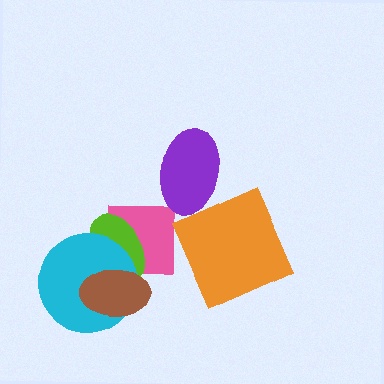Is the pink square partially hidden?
Yes, it is partially covered by another shape.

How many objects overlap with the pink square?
3 objects overlap with the pink square.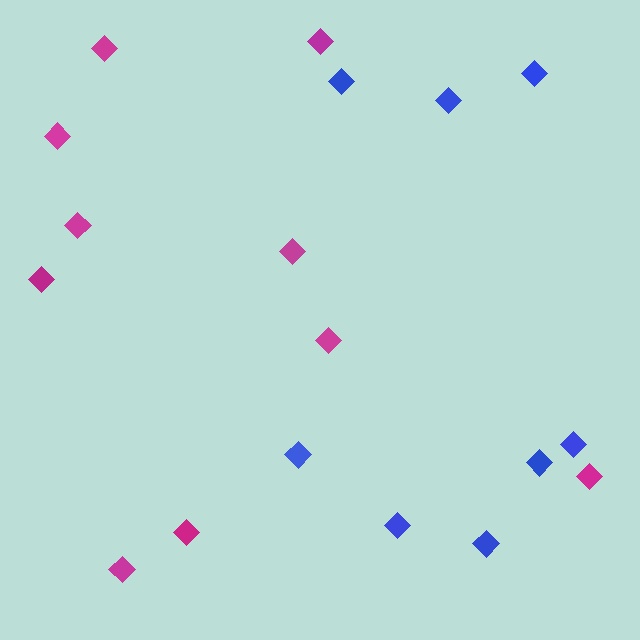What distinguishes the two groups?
There are 2 groups: one group of blue diamonds (8) and one group of magenta diamonds (10).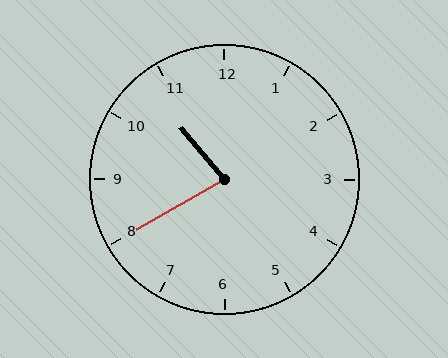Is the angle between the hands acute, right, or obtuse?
It is acute.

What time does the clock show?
10:40.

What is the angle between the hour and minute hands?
Approximately 80 degrees.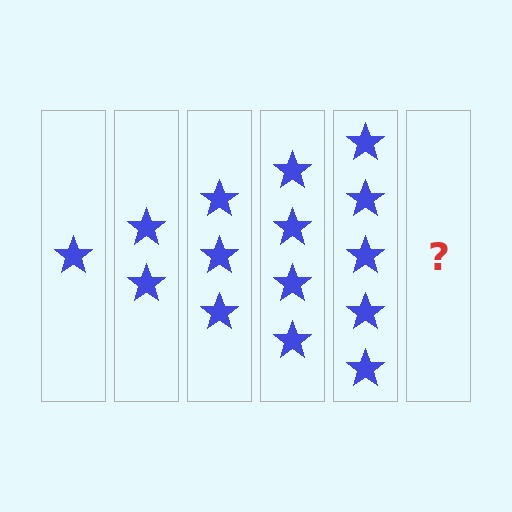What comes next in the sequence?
The next element should be 6 stars.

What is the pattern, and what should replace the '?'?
The pattern is that each step adds one more star. The '?' should be 6 stars.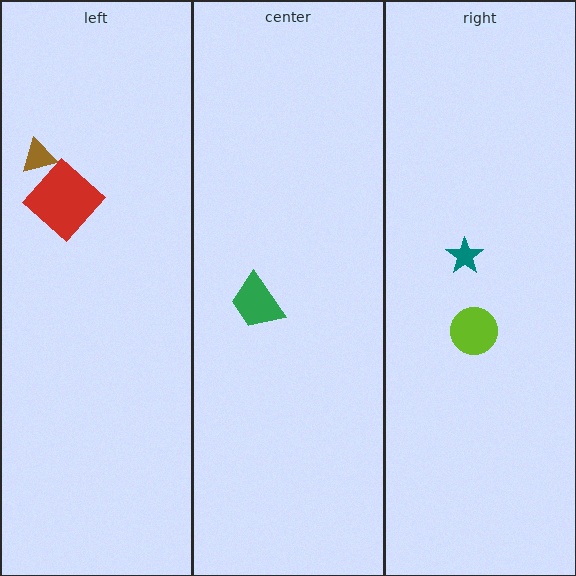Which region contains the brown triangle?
The left region.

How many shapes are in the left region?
2.